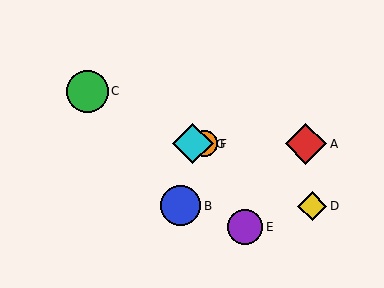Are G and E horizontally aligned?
No, G is at y≈144 and E is at y≈227.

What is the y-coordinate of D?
Object D is at y≈206.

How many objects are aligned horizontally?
3 objects (A, F, G) are aligned horizontally.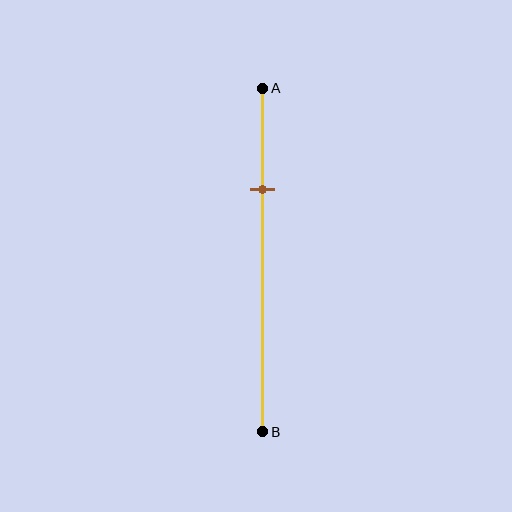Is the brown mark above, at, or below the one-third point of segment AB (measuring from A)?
The brown mark is above the one-third point of segment AB.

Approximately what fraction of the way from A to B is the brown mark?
The brown mark is approximately 30% of the way from A to B.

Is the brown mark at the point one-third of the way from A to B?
No, the mark is at about 30% from A, not at the 33% one-third point.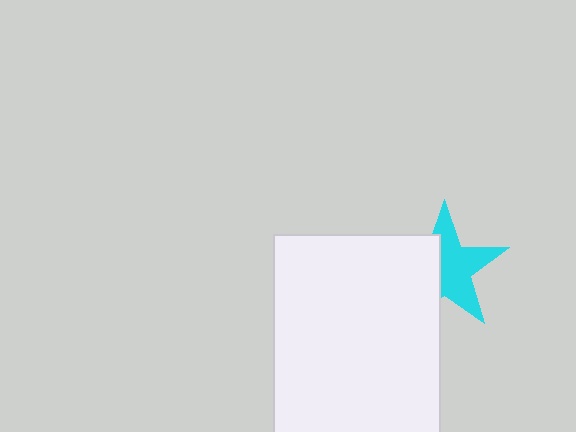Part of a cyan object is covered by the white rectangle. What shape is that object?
It is a star.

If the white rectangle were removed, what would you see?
You would see the complete cyan star.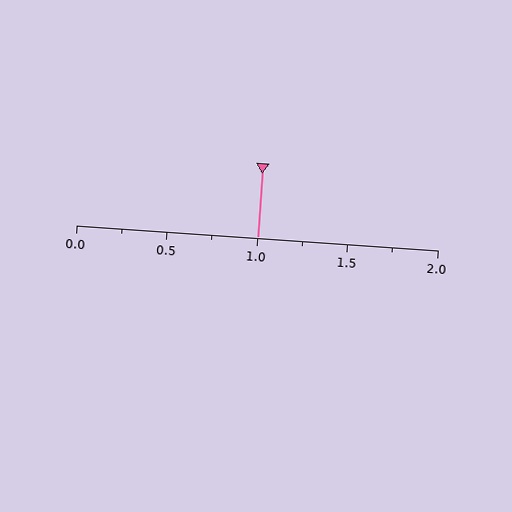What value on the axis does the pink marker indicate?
The marker indicates approximately 1.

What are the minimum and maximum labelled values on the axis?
The axis runs from 0.0 to 2.0.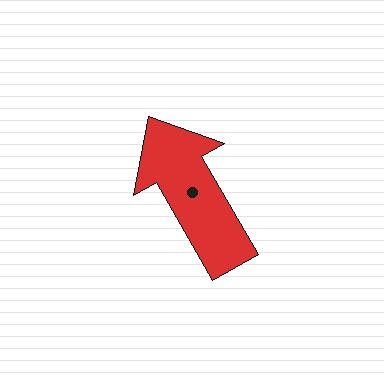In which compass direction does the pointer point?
Northwest.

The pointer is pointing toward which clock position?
Roughly 11 o'clock.